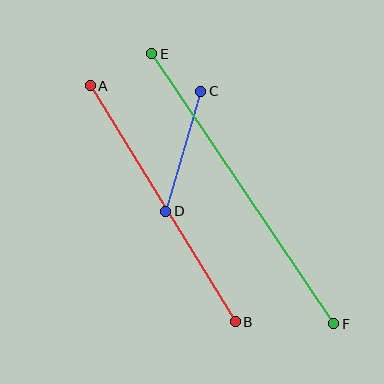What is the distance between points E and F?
The distance is approximately 326 pixels.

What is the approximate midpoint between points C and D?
The midpoint is at approximately (183, 151) pixels.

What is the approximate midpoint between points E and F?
The midpoint is at approximately (243, 189) pixels.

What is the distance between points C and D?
The distance is approximately 125 pixels.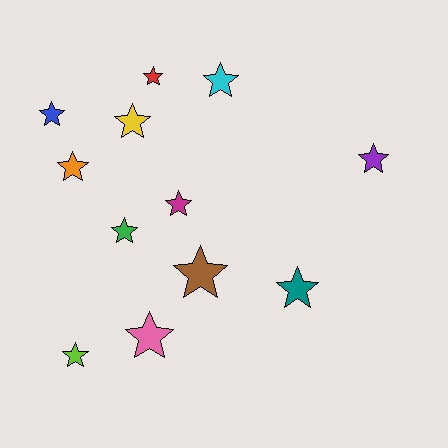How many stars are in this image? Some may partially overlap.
There are 12 stars.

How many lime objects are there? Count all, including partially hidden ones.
There is 1 lime object.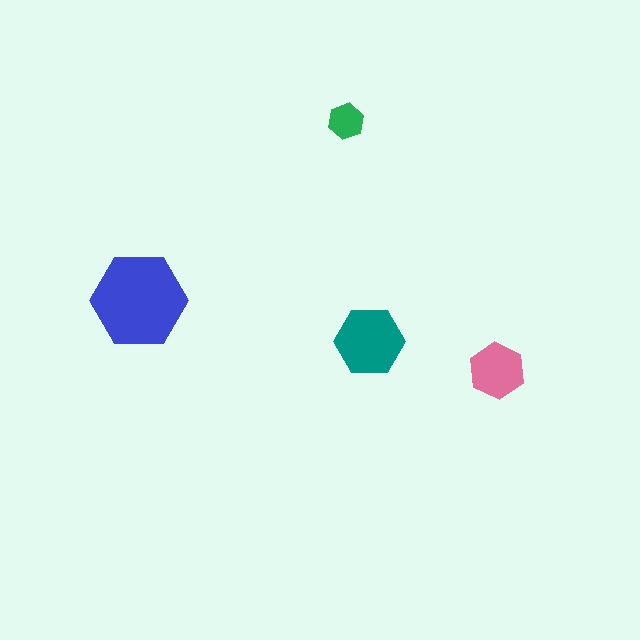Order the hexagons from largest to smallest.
the blue one, the teal one, the pink one, the green one.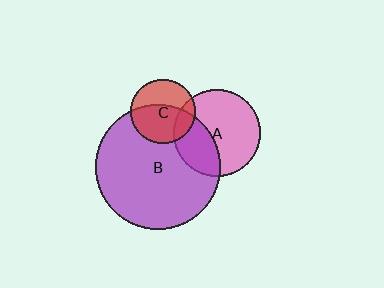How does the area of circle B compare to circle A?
Approximately 2.1 times.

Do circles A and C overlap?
Yes.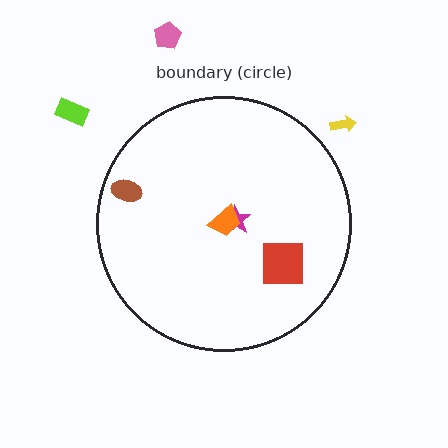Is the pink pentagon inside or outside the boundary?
Outside.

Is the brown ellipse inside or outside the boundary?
Inside.